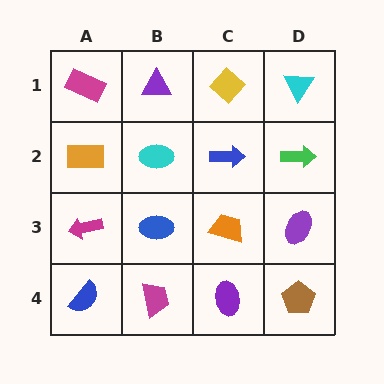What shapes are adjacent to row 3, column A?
An orange rectangle (row 2, column A), a blue semicircle (row 4, column A), a blue ellipse (row 3, column B).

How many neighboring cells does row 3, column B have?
4.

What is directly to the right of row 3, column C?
A purple ellipse.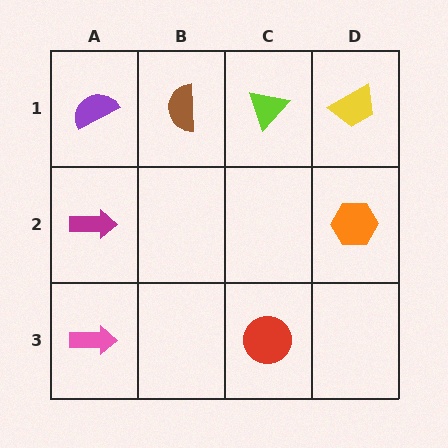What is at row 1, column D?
A yellow trapezoid.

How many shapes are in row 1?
4 shapes.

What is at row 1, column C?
A lime triangle.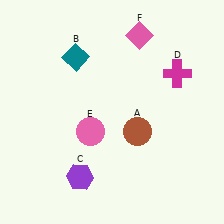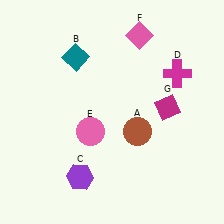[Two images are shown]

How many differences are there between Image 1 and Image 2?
There is 1 difference between the two images.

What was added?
A magenta diamond (G) was added in Image 2.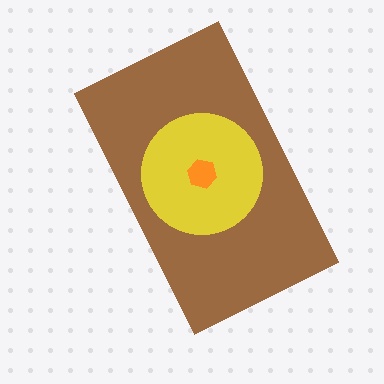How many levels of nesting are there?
3.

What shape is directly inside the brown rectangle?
The yellow circle.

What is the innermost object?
The orange hexagon.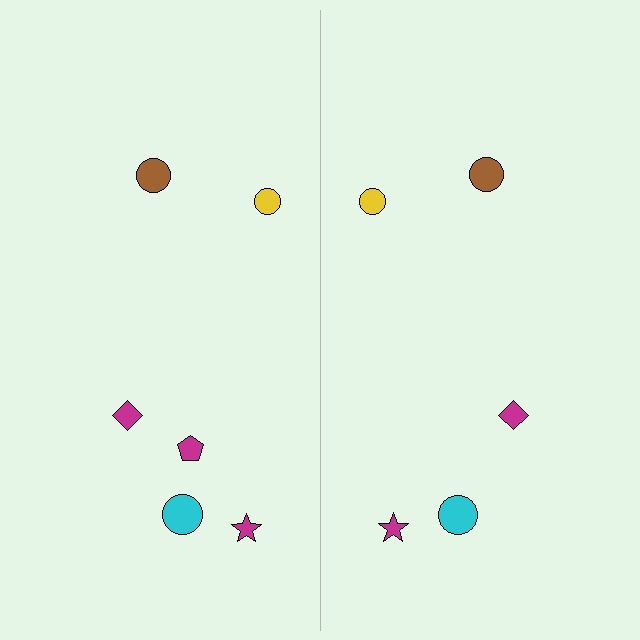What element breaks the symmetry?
A magenta pentagon is missing from the right side.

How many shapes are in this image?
There are 11 shapes in this image.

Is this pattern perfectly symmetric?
No, the pattern is not perfectly symmetric. A magenta pentagon is missing from the right side.